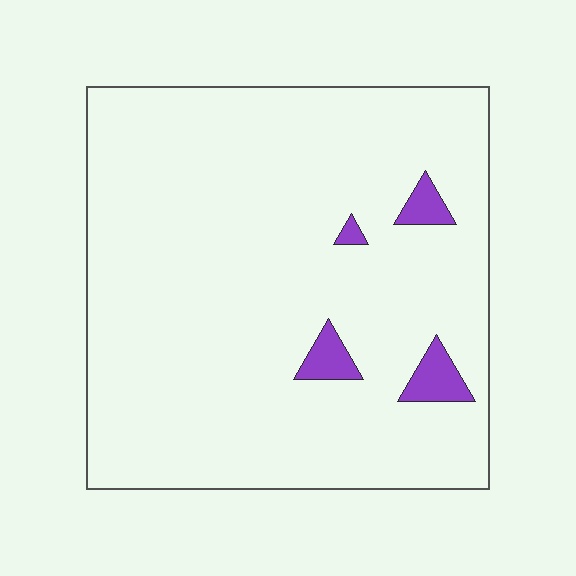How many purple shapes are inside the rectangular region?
4.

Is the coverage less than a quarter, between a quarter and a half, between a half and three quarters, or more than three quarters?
Less than a quarter.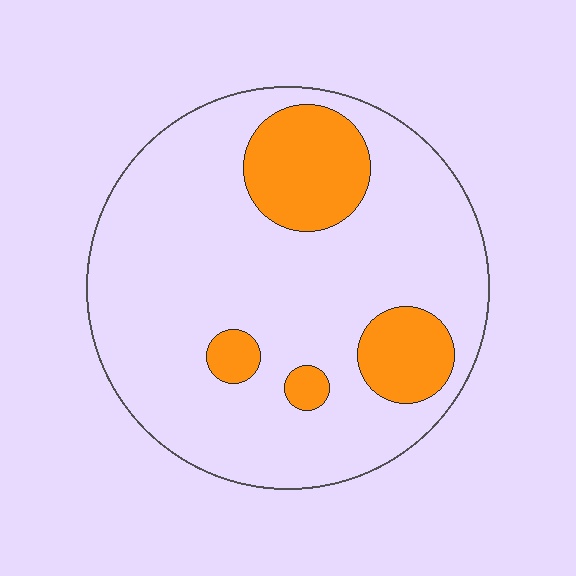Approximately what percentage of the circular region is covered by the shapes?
Approximately 20%.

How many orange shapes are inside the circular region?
4.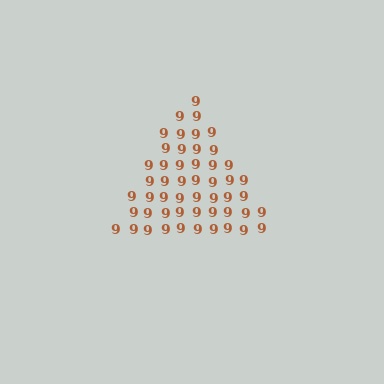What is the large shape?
The large shape is a triangle.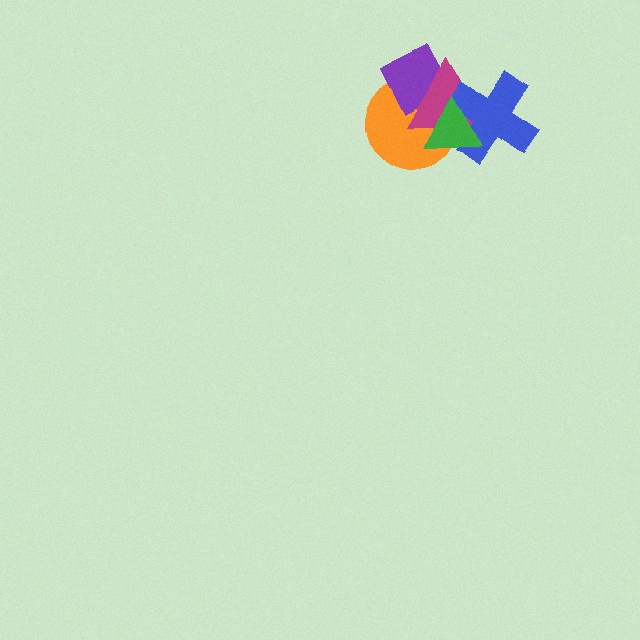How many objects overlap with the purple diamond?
3 objects overlap with the purple diamond.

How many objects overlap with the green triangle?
4 objects overlap with the green triangle.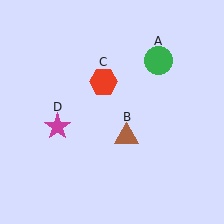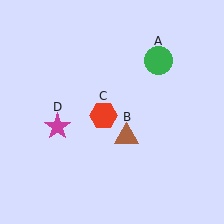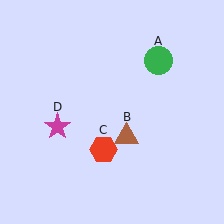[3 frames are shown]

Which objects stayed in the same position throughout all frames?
Green circle (object A) and brown triangle (object B) and magenta star (object D) remained stationary.